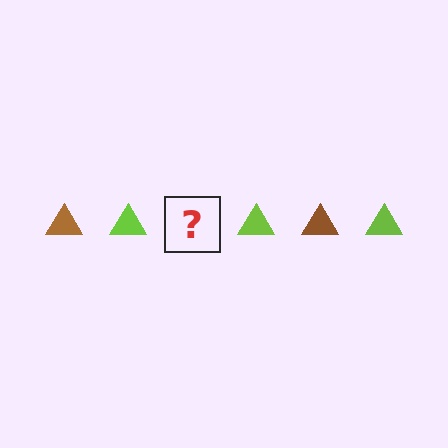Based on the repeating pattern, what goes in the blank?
The blank should be a brown triangle.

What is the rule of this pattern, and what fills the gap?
The rule is that the pattern cycles through brown, lime triangles. The gap should be filled with a brown triangle.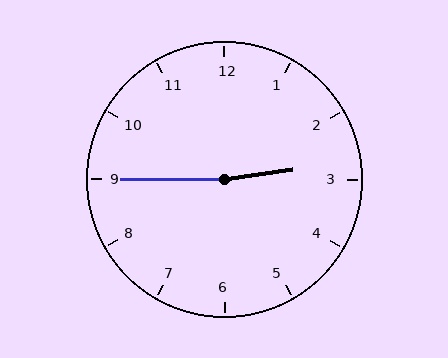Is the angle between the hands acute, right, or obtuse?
It is obtuse.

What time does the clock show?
2:45.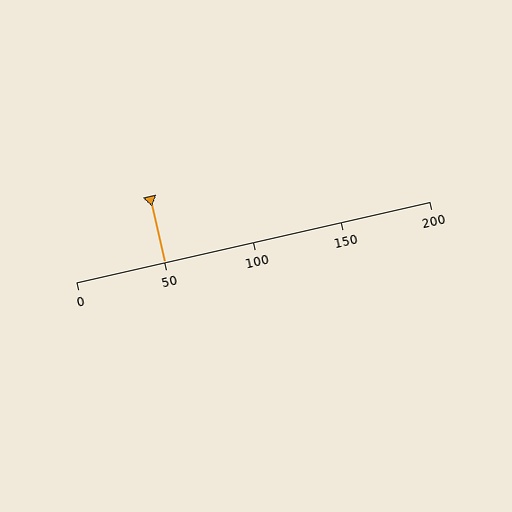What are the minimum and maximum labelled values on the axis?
The axis runs from 0 to 200.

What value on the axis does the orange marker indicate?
The marker indicates approximately 50.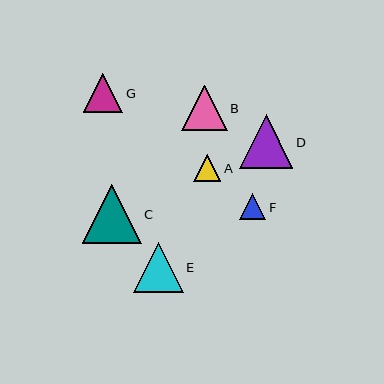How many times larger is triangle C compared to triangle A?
Triangle C is approximately 2.1 times the size of triangle A.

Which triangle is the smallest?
Triangle F is the smallest with a size of approximately 26 pixels.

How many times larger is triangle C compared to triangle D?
Triangle C is approximately 1.1 times the size of triangle D.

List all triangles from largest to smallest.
From largest to smallest: C, D, E, B, G, A, F.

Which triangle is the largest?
Triangle C is the largest with a size of approximately 59 pixels.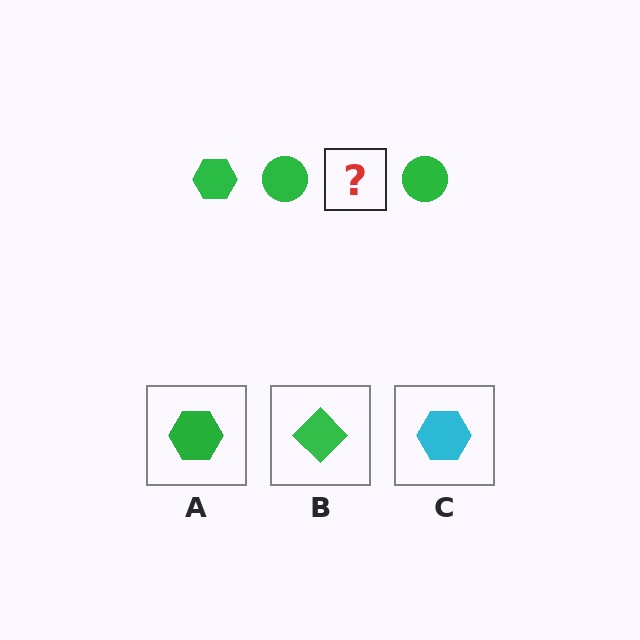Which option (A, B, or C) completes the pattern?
A.